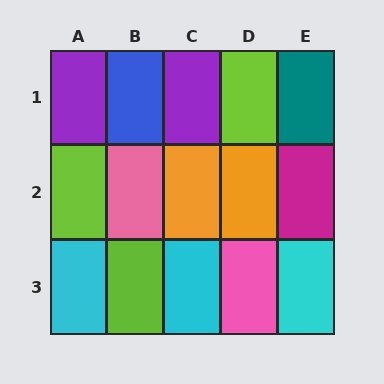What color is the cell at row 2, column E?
Magenta.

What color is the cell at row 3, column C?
Cyan.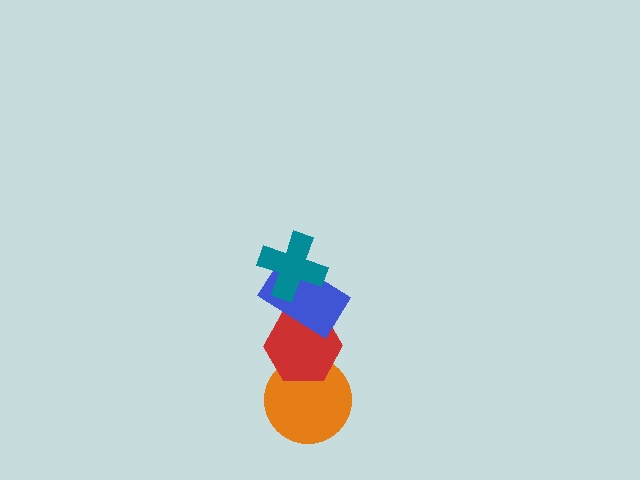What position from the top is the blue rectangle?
The blue rectangle is 2nd from the top.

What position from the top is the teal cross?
The teal cross is 1st from the top.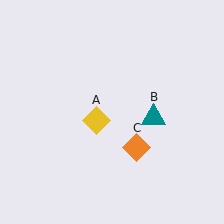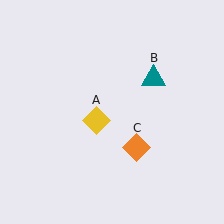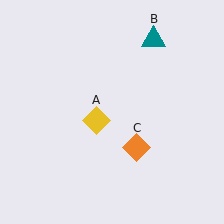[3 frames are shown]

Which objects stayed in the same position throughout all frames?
Yellow diamond (object A) and orange diamond (object C) remained stationary.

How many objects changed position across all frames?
1 object changed position: teal triangle (object B).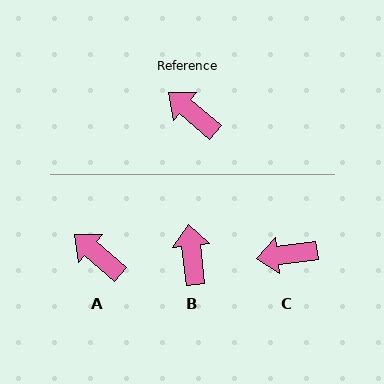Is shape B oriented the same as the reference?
No, it is off by about 44 degrees.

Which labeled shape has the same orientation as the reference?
A.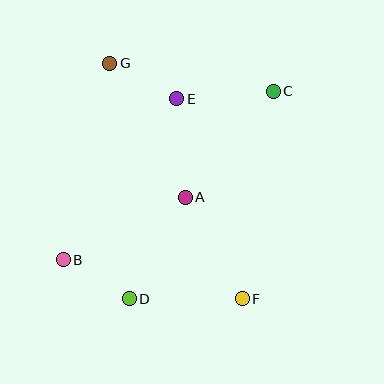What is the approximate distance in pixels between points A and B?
The distance between A and B is approximately 137 pixels.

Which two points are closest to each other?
Points E and G are closest to each other.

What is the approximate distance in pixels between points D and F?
The distance between D and F is approximately 113 pixels.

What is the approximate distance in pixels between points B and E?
The distance between B and E is approximately 197 pixels.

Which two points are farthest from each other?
Points F and G are farthest from each other.